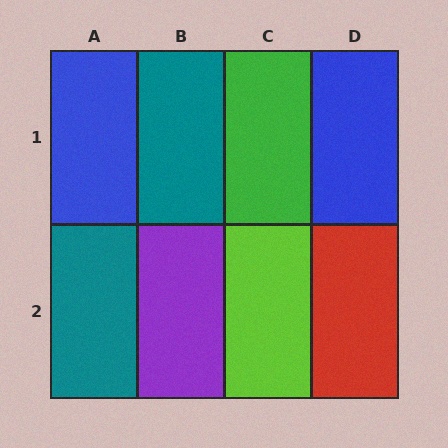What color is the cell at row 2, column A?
Teal.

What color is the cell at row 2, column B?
Purple.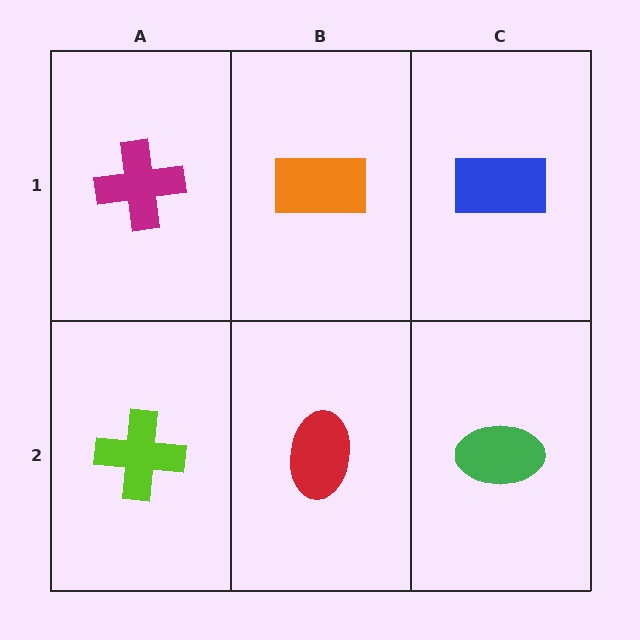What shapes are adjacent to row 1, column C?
A green ellipse (row 2, column C), an orange rectangle (row 1, column B).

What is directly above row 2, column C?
A blue rectangle.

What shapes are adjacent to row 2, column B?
An orange rectangle (row 1, column B), a lime cross (row 2, column A), a green ellipse (row 2, column C).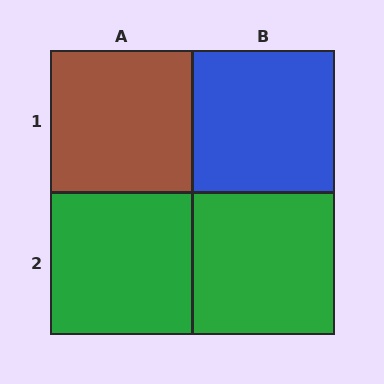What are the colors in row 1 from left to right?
Brown, blue.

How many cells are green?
2 cells are green.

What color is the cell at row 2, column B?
Green.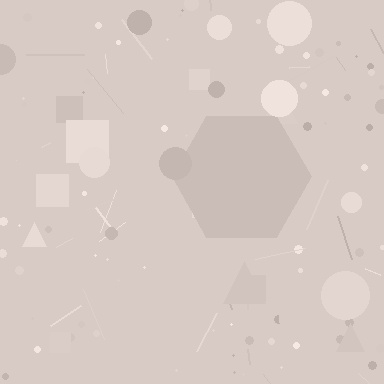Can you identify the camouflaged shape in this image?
The camouflaged shape is a hexagon.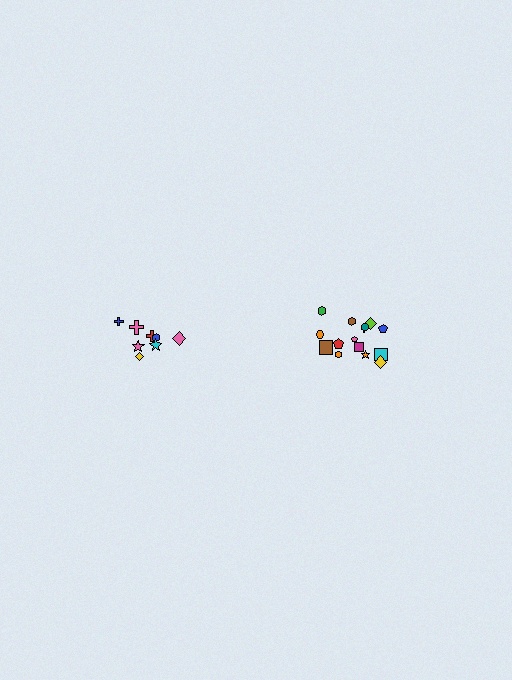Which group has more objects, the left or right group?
The right group.